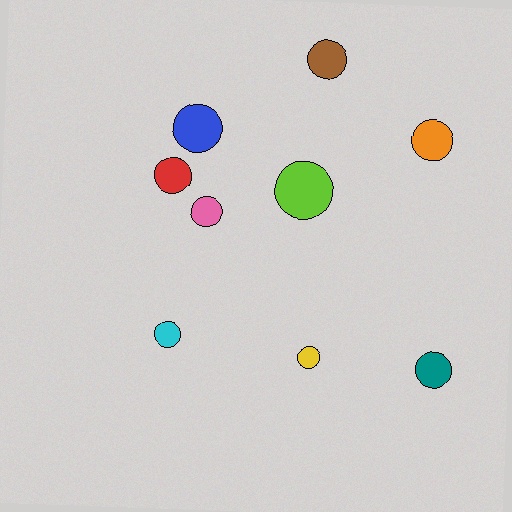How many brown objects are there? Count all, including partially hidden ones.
There is 1 brown object.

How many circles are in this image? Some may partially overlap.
There are 9 circles.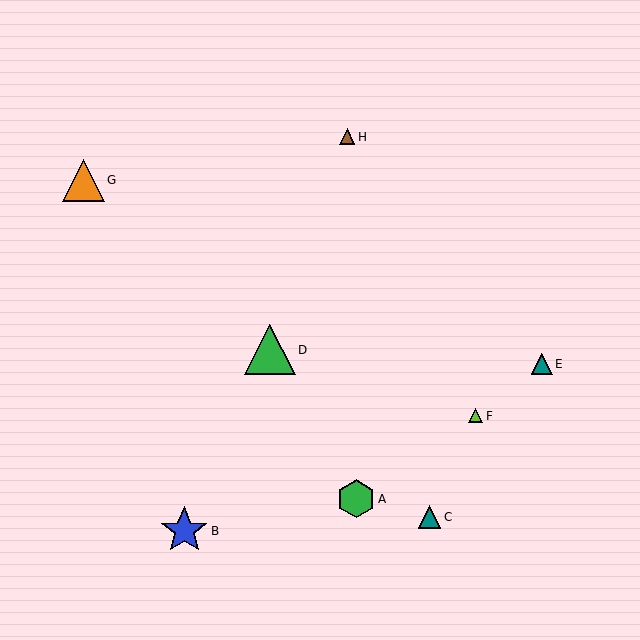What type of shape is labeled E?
Shape E is a teal triangle.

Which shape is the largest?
The green triangle (labeled D) is the largest.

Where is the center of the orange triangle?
The center of the orange triangle is at (84, 180).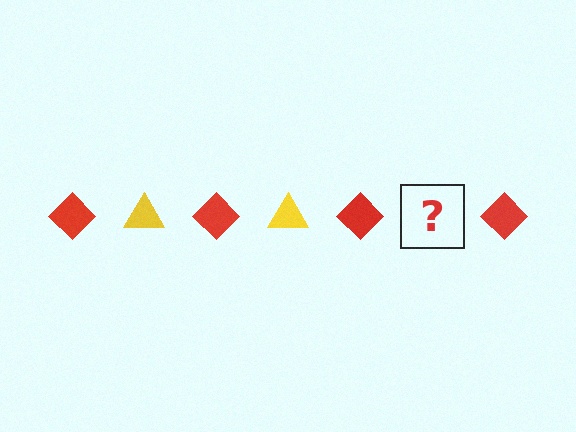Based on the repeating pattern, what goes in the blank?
The blank should be a yellow triangle.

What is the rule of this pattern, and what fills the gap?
The rule is that the pattern alternates between red diamond and yellow triangle. The gap should be filled with a yellow triangle.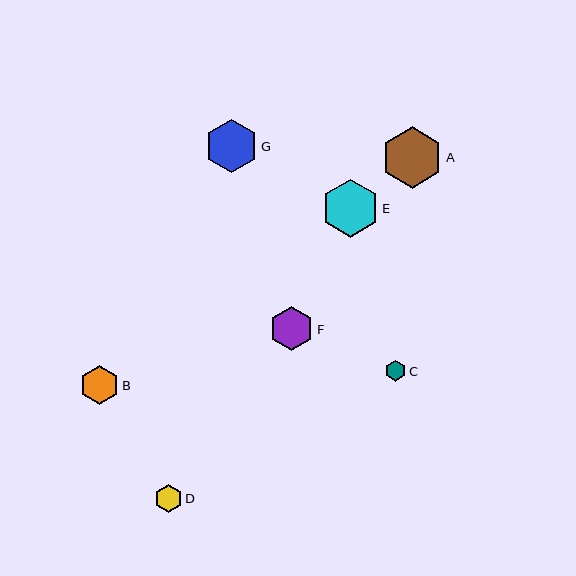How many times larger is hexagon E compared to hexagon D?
Hexagon E is approximately 2.1 times the size of hexagon D.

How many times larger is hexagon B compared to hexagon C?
Hexagon B is approximately 1.9 times the size of hexagon C.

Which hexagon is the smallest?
Hexagon C is the smallest with a size of approximately 21 pixels.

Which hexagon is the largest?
Hexagon A is the largest with a size of approximately 61 pixels.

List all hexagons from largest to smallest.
From largest to smallest: A, E, G, F, B, D, C.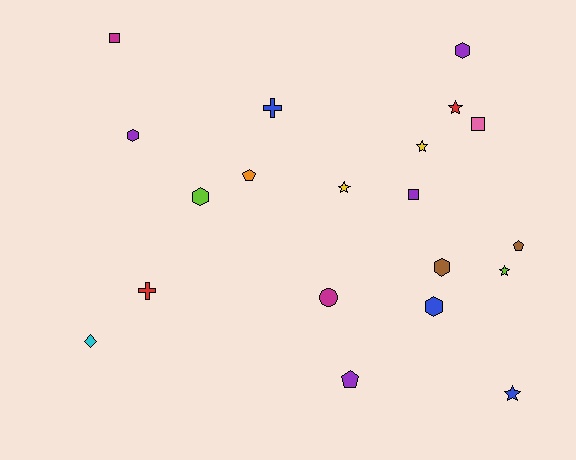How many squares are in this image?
There are 3 squares.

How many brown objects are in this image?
There are 2 brown objects.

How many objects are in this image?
There are 20 objects.